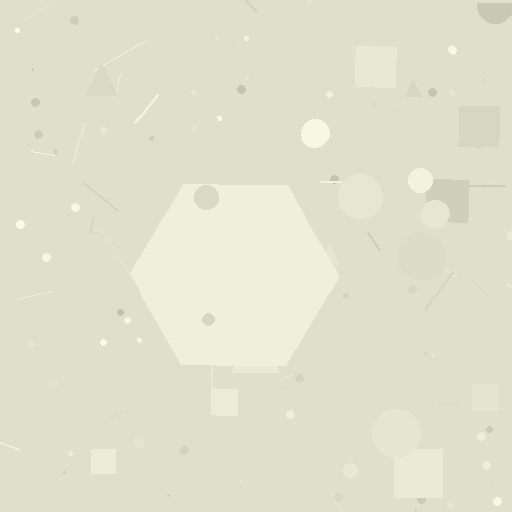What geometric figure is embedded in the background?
A hexagon is embedded in the background.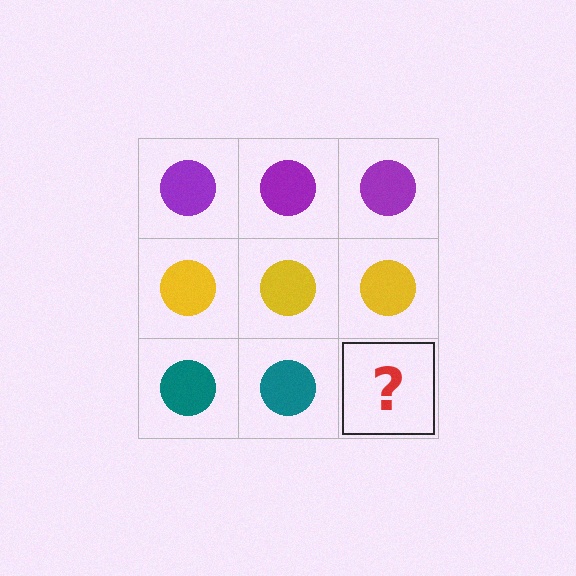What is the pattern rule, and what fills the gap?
The rule is that each row has a consistent color. The gap should be filled with a teal circle.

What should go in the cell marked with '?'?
The missing cell should contain a teal circle.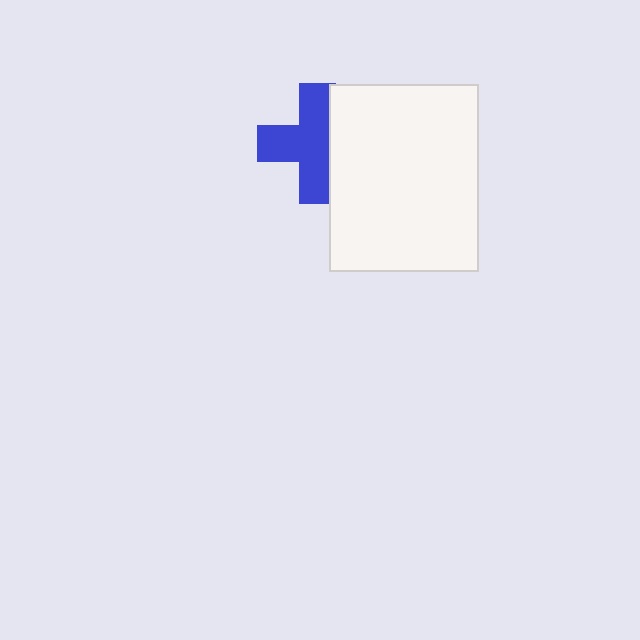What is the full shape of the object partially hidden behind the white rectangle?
The partially hidden object is a blue cross.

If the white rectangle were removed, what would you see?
You would see the complete blue cross.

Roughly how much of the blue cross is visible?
Most of it is visible (roughly 70%).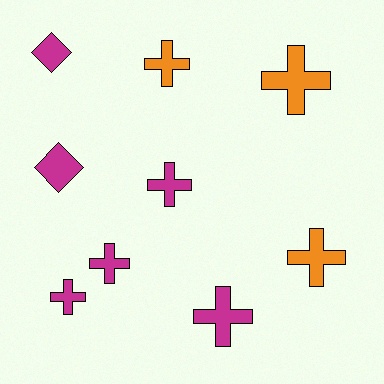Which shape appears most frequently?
Cross, with 7 objects.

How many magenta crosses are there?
There are 4 magenta crosses.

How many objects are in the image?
There are 9 objects.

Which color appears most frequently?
Magenta, with 6 objects.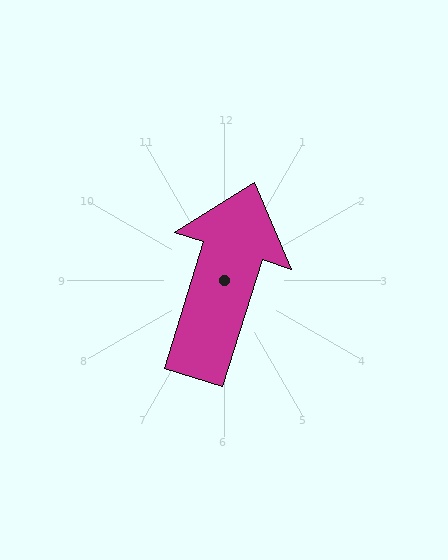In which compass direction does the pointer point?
North.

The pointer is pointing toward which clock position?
Roughly 1 o'clock.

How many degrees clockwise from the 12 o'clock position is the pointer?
Approximately 17 degrees.